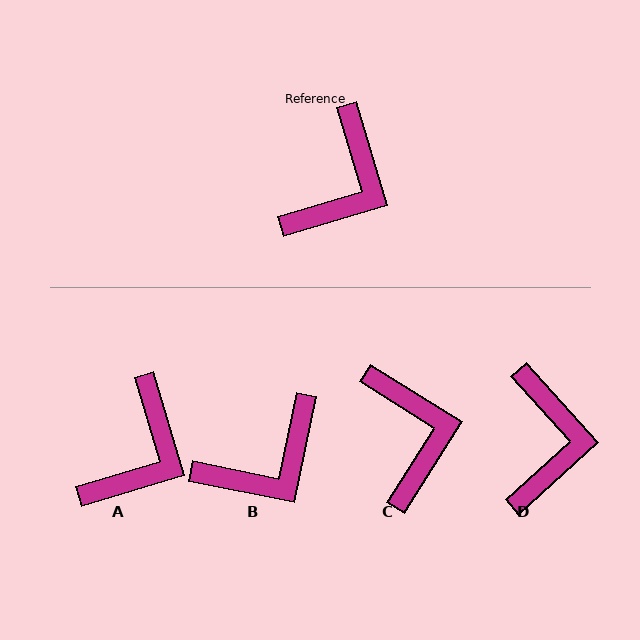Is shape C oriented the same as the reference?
No, it is off by about 41 degrees.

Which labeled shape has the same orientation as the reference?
A.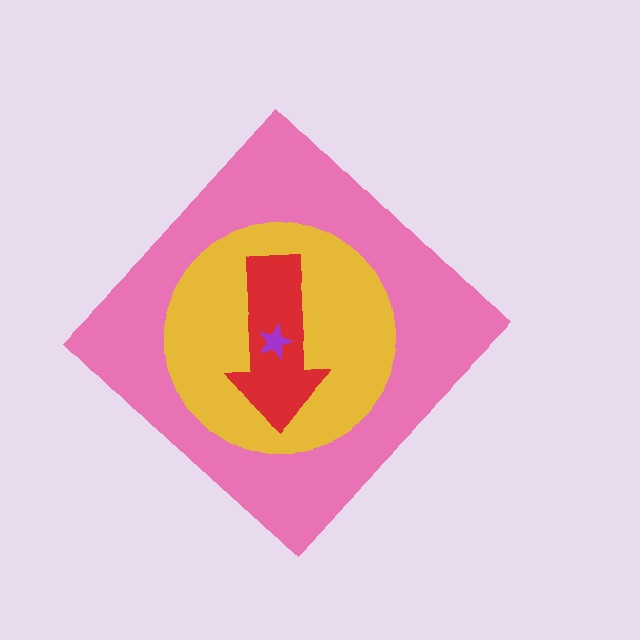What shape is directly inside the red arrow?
The purple star.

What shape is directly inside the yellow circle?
The red arrow.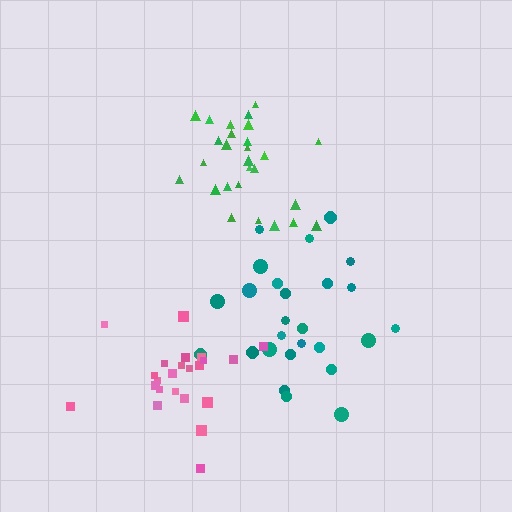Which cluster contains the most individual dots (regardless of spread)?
Green (27).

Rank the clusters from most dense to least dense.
green, pink, teal.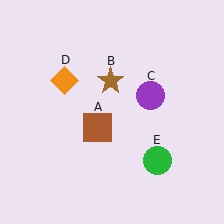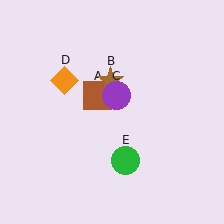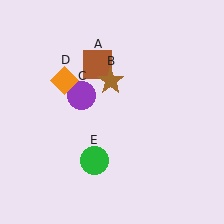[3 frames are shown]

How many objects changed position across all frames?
3 objects changed position: brown square (object A), purple circle (object C), green circle (object E).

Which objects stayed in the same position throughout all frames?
Brown star (object B) and orange diamond (object D) remained stationary.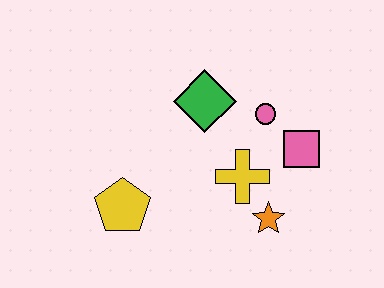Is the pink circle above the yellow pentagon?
Yes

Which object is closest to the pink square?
The pink circle is closest to the pink square.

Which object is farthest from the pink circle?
The yellow pentagon is farthest from the pink circle.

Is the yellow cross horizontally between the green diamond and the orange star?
Yes